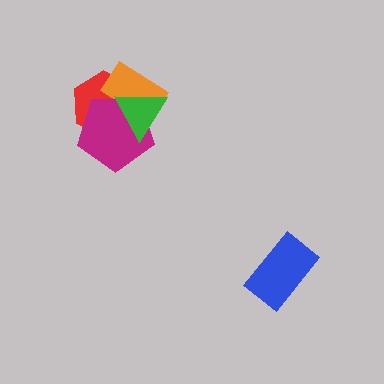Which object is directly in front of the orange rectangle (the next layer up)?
The magenta pentagon is directly in front of the orange rectangle.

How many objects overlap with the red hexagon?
3 objects overlap with the red hexagon.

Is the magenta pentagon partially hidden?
Yes, it is partially covered by another shape.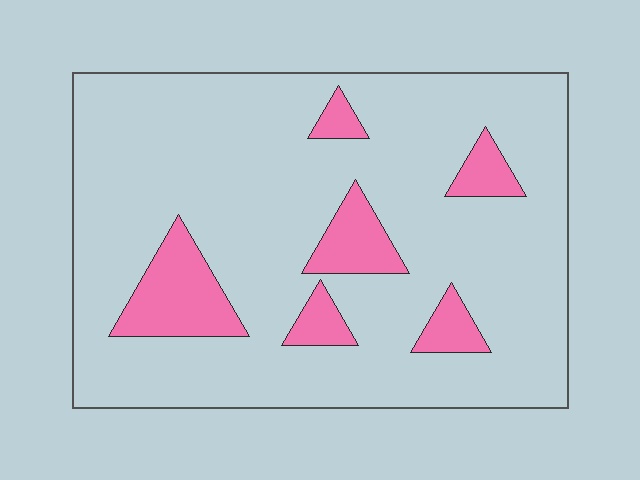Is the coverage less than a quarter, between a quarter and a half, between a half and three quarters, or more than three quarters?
Less than a quarter.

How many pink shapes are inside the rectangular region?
6.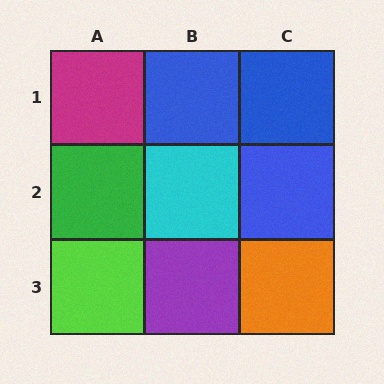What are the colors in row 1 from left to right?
Magenta, blue, blue.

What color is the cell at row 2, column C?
Blue.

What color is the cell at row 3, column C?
Orange.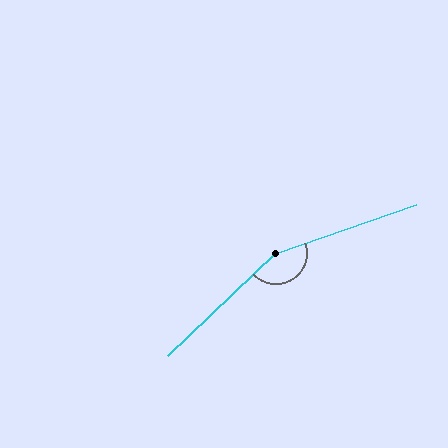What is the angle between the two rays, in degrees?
Approximately 156 degrees.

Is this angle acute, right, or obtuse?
It is obtuse.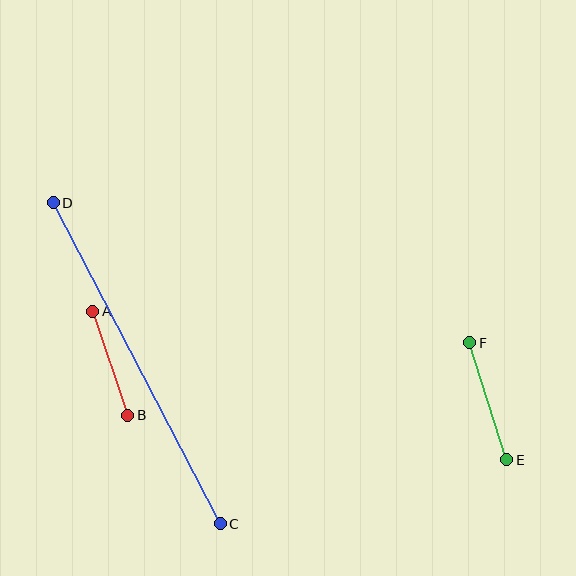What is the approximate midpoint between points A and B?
The midpoint is at approximately (110, 363) pixels.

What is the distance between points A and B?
The distance is approximately 110 pixels.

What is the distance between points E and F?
The distance is approximately 122 pixels.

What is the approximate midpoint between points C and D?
The midpoint is at approximately (137, 363) pixels.